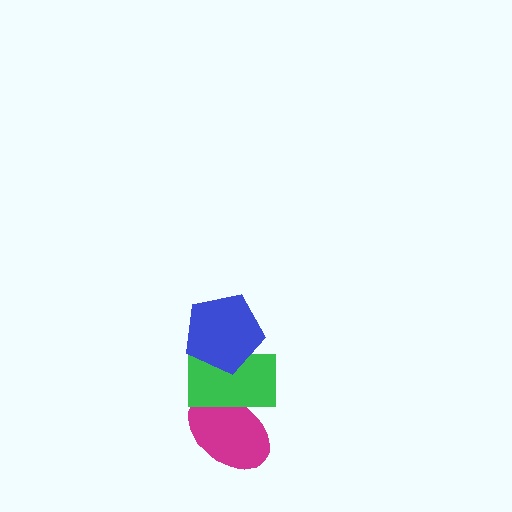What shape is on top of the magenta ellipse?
The green rectangle is on top of the magenta ellipse.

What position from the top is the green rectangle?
The green rectangle is 2nd from the top.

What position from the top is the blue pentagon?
The blue pentagon is 1st from the top.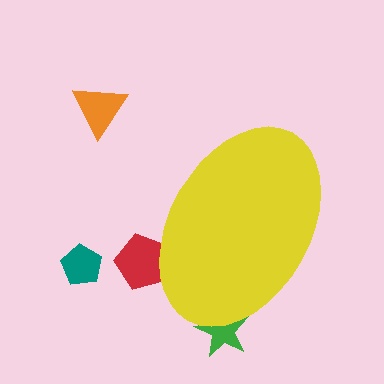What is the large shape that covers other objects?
A yellow ellipse.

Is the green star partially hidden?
Yes, the green star is partially hidden behind the yellow ellipse.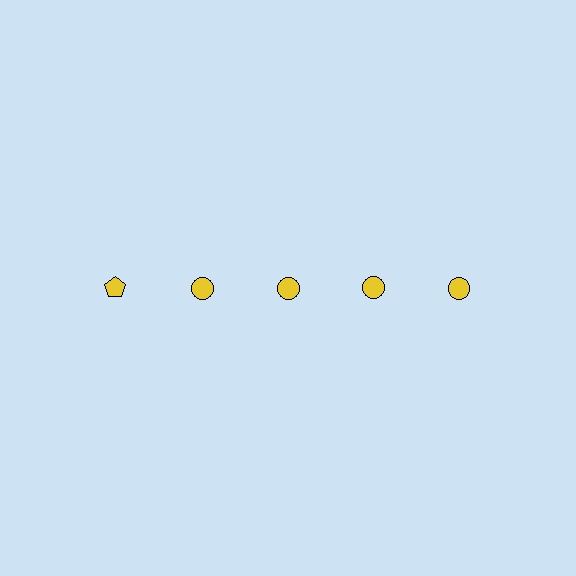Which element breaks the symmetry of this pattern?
The yellow pentagon in the top row, leftmost column breaks the symmetry. All other shapes are yellow circles.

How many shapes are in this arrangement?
There are 5 shapes arranged in a grid pattern.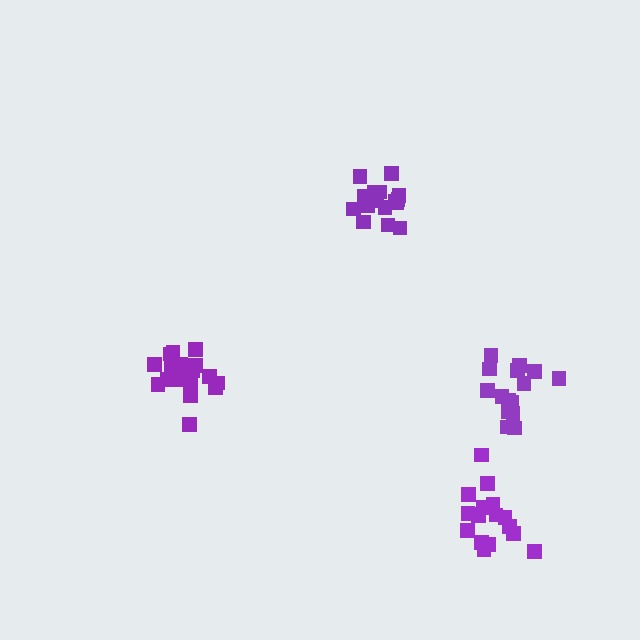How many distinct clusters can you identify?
There are 4 distinct clusters.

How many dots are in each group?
Group 1: 17 dots, Group 2: 16 dots, Group 3: 15 dots, Group 4: 19 dots (67 total).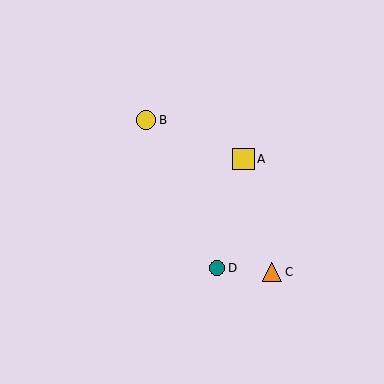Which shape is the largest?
The yellow square (labeled A) is the largest.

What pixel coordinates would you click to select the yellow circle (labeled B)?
Click at (146, 120) to select the yellow circle B.